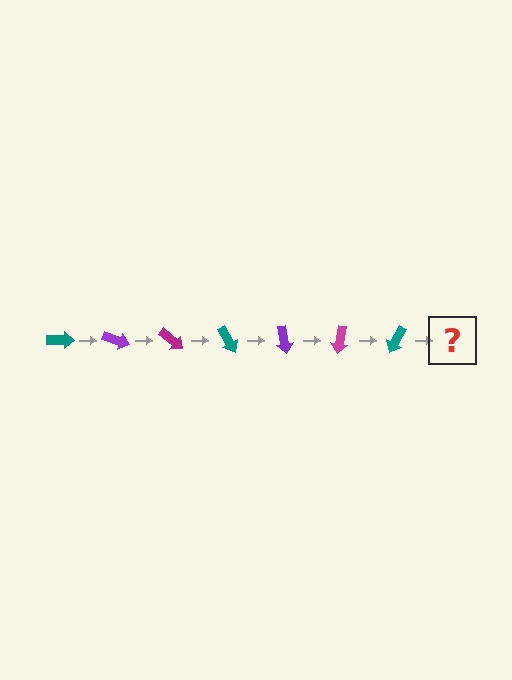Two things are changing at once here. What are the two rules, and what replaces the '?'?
The two rules are that it rotates 20 degrees each step and the color cycles through teal, purple, and magenta. The '?' should be a purple arrow, rotated 140 degrees from the start.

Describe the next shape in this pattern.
It should be a purple arrow, rotated 140 degrees from the start.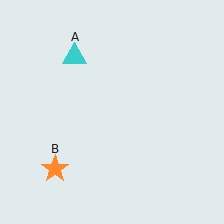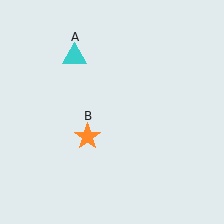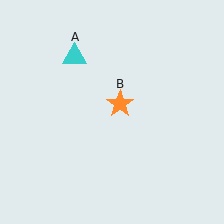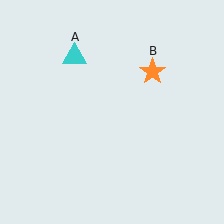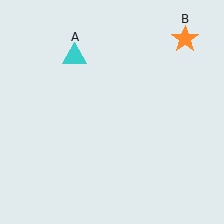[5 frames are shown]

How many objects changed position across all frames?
1 object changed position: orange star (object B).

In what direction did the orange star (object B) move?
The orange star (object B) moved up and to the right.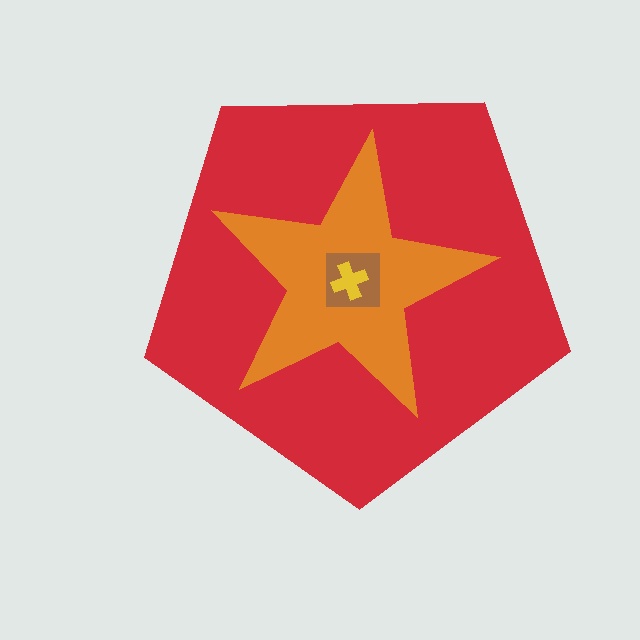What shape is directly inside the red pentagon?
The orange star.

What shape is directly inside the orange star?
The brown square.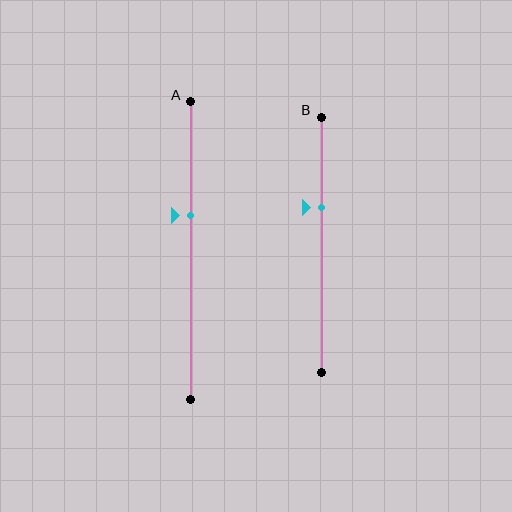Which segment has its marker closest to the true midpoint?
Segment A has its marker closest to the true midpoint.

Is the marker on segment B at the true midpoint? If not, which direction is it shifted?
No, the marker on segment B is shifted upward by about 14% of the segment length.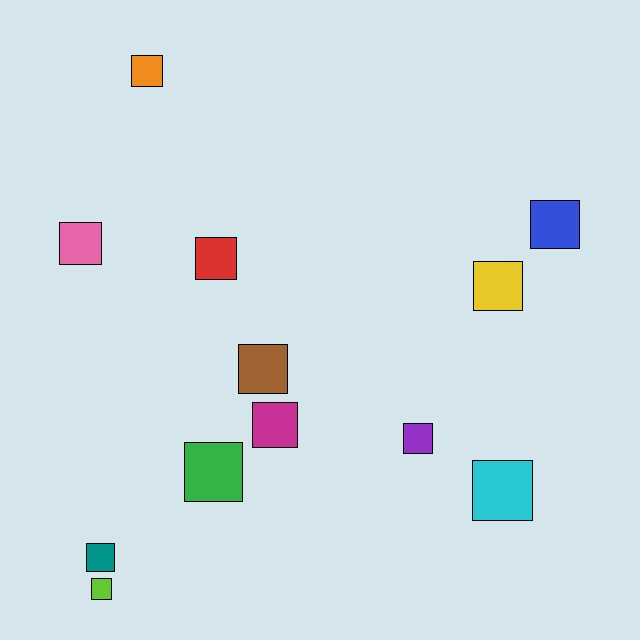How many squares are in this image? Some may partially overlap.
There are 12 squares.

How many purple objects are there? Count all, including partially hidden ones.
There is 1 purple object.